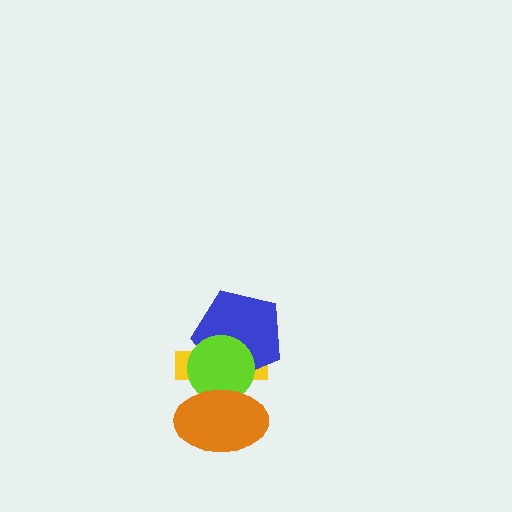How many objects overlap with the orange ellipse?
2 objects overlap with the orange ellipse.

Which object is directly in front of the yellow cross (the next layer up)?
The blue pentagon is directly in front of the yellow cross.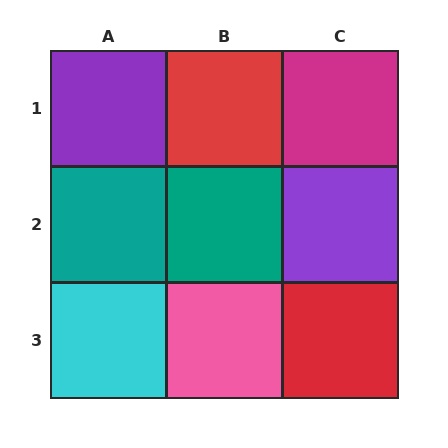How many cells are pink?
1 cell is pink.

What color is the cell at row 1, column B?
Red.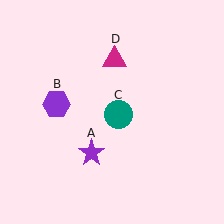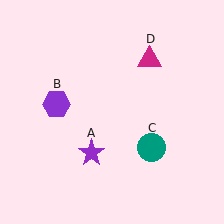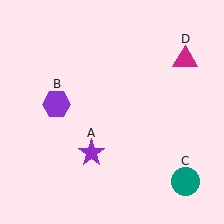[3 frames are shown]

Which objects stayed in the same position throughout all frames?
Purple star (object A) and purple hexagon (object B) remained stationary.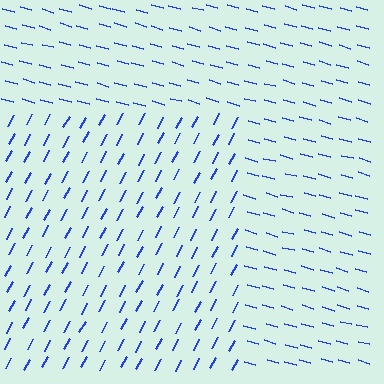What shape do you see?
I see a rectangle.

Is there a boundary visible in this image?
Yes, there is a texture boundary formed by a change in line orientation.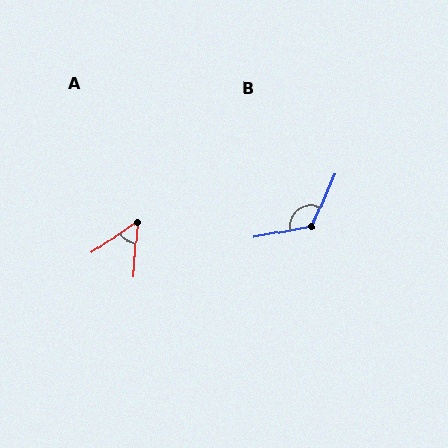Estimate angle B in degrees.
Approximately 125 degrees.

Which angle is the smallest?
A, at approximately 51 degrees.